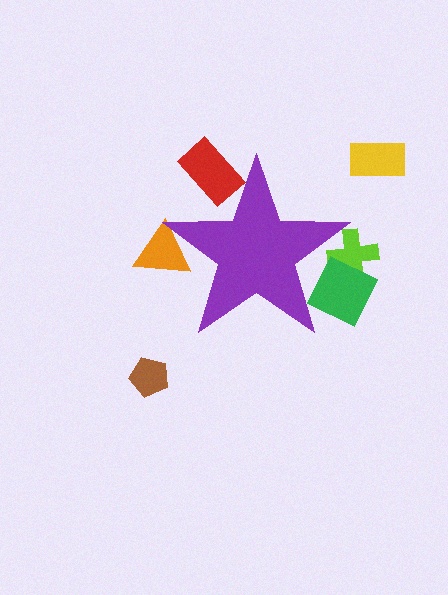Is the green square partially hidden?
Yes, the green square is partially hidden behind the purple star.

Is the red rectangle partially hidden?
Yes, the red rectangle is partially hidden behind the purple star.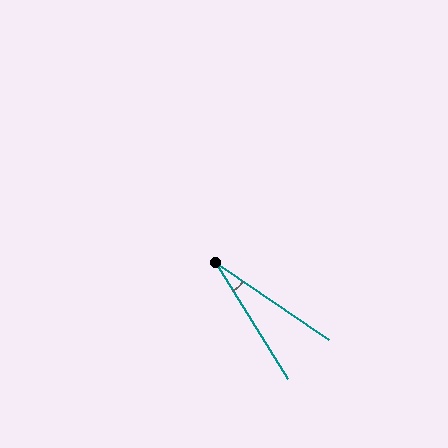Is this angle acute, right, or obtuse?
It is acute.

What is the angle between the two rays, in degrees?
Approximately 24 degrees.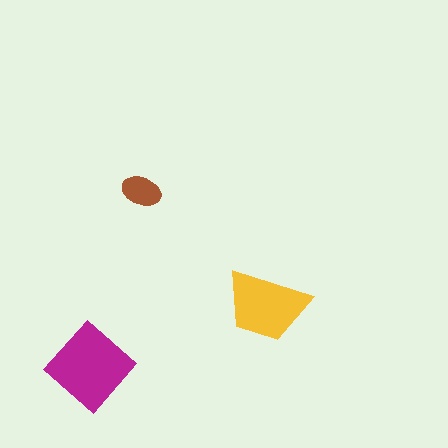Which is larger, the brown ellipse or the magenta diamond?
The magenta diamond.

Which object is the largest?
The magenta diamond.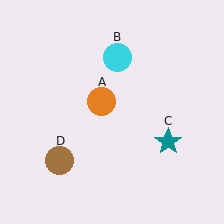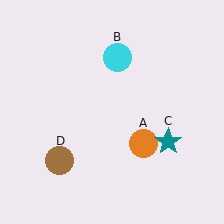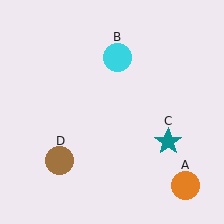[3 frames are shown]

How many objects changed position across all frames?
1 object changed position: orange circle (object A).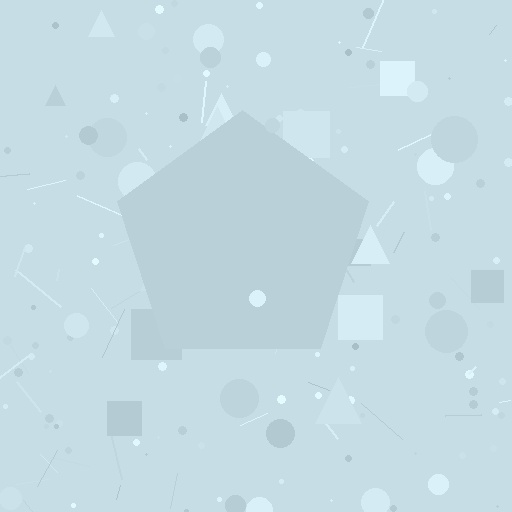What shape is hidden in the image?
A pentagon is hidden in the image.